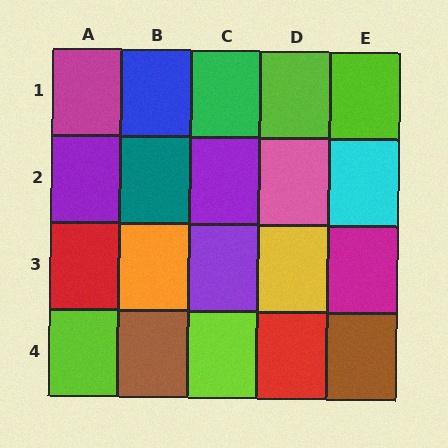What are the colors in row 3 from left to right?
Red, orange, purple, yellow, magenta.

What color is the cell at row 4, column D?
Red.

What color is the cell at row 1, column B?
Blue.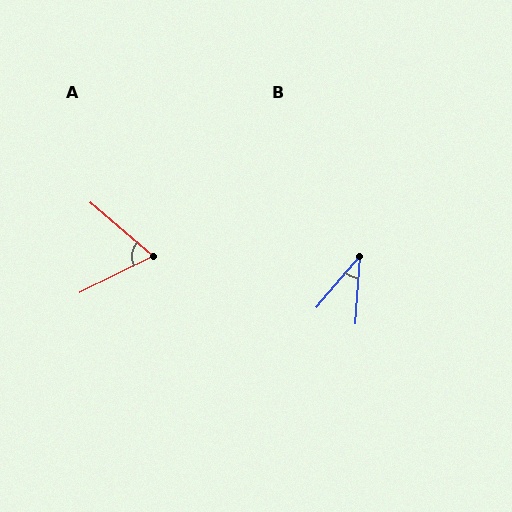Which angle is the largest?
A, at approximately 67 degrees.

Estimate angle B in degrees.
Approximately 36 degrees.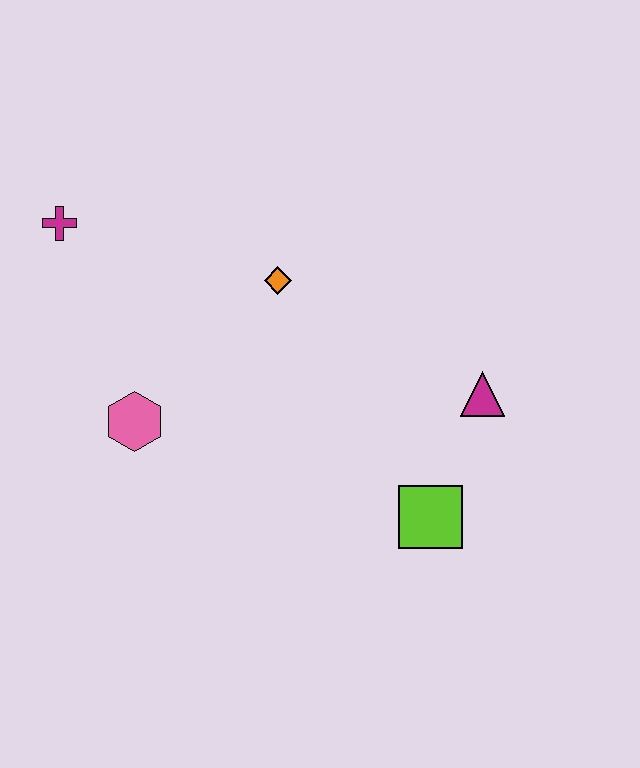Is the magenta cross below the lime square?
No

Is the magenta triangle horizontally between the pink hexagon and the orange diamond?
No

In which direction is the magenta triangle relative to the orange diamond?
The magenta triangle is to the right of the orange diamond.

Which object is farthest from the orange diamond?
The lime square is farthest from the orange diamond.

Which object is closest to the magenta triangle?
The lime square is closest to the magenta triangle.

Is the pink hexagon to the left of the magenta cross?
No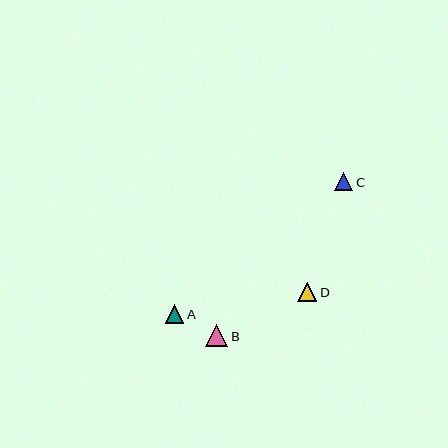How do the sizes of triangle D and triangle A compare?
Triangle D and triangle A are approximately the same size.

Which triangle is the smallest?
Triangle C is the smallest with a size of approximately 18 pixels.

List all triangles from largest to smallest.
From largest to smallest: B, D, A, C.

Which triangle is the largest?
Triangle B is the largest with a size of approximately 22 pixels.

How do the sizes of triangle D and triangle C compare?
Triangle D and triangle C are approximately the same size.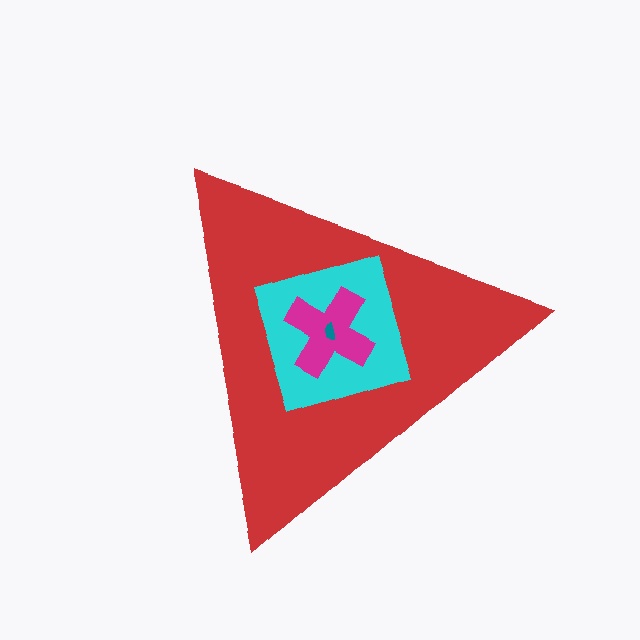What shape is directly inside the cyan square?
The magenta cross.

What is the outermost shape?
The red triangle.